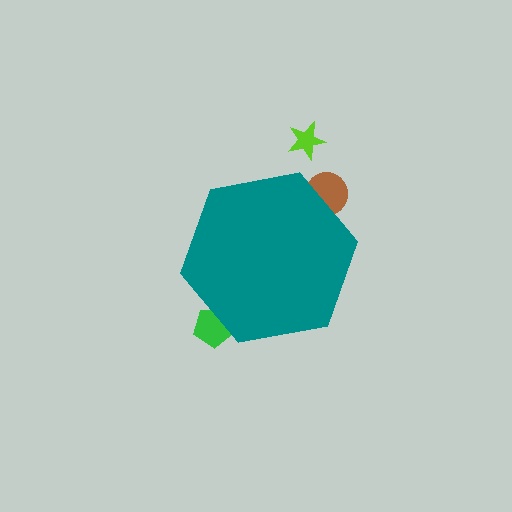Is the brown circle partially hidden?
Yes, the brown circle is partially hidden behind the teal hexagon.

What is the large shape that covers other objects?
A teal hexagon.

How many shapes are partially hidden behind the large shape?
2 shapes are partially hidden.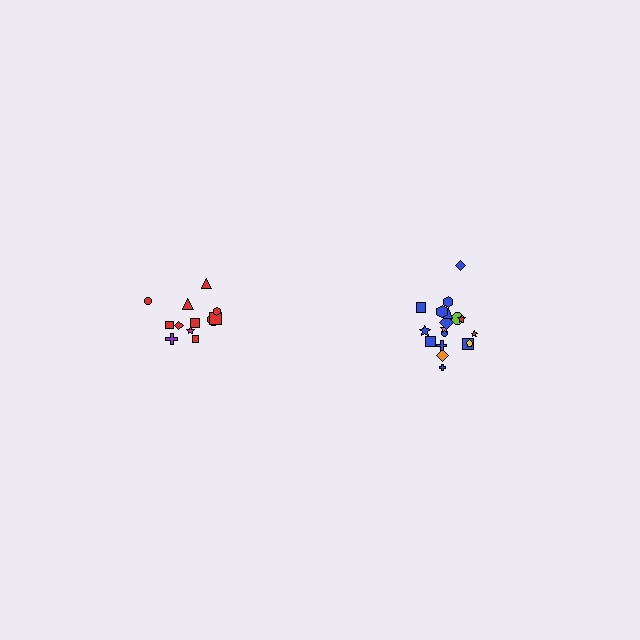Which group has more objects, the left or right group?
The right group.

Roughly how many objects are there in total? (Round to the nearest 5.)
Roughly 30 objects in total.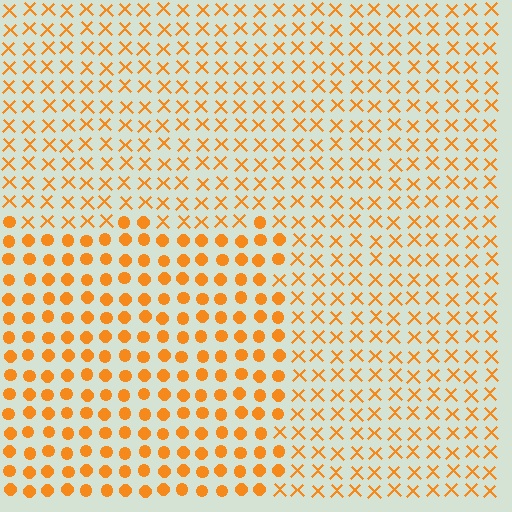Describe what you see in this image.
The image is filled with small orange elements arranged in a uniform grid. A rectangle-shaped region contains circles, while the surrounding area contains X marks. The boundary is defined purely by the change in element shape.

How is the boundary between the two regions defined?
The boundary is defined by a change in element shape: circles inside vs. X marks outside. All elements share the same color and spacing.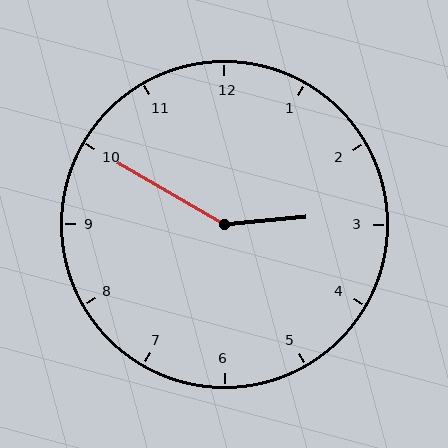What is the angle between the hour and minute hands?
Approximately 145 degrees.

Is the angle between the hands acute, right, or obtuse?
It is obtuse.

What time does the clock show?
2:50.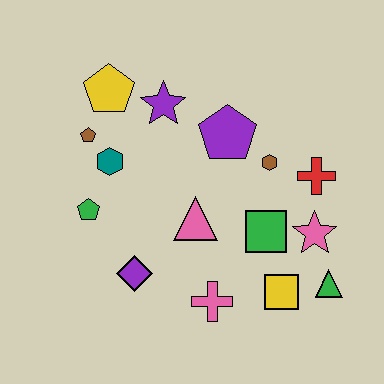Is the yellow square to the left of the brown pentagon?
No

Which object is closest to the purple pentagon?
The brown hexagon is closest to the purple pentagon.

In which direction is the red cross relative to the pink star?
The red cross is above the pink star.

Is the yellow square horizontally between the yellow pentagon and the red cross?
Yes